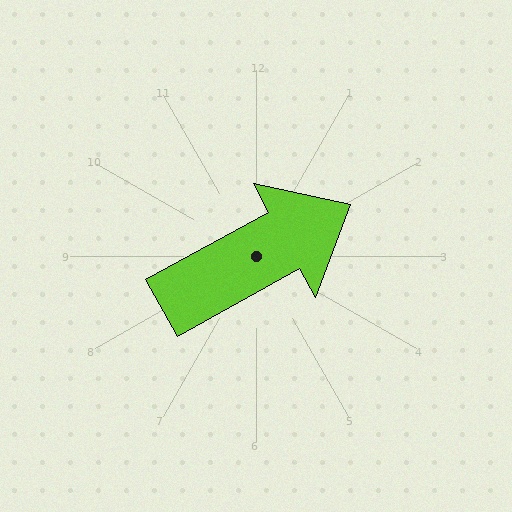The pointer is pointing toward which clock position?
Roughly 2 o'clock.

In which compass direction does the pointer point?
Northeast.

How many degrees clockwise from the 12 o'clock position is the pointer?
Approximately 61 degrees.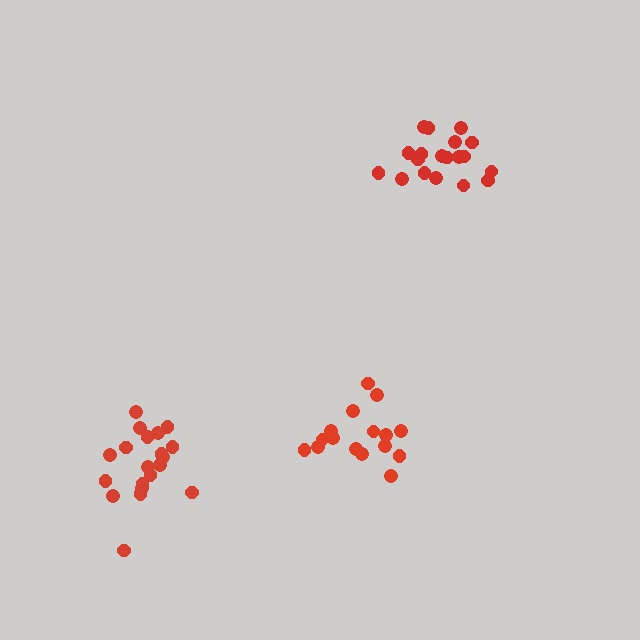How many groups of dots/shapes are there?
There are 3 groups.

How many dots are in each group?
Group 1: 16 dots, Group 2: 20 dots, Group 3: 19 dots (55 total).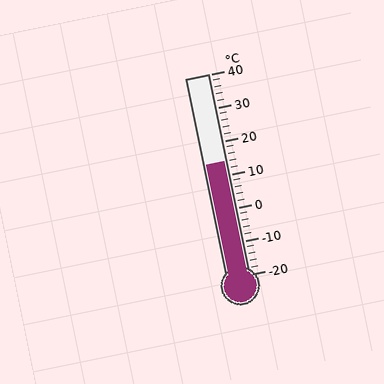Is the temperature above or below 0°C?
The temperature is above 0°C.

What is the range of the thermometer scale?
The thermometer scale ranges from -20°C to 40°C.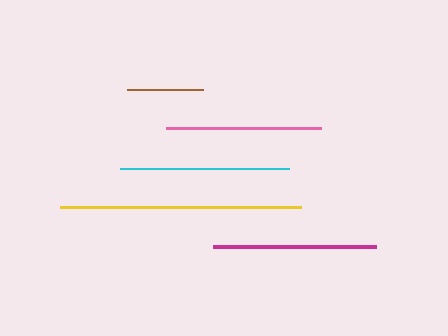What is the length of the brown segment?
The brown segment is approximately 76 pixels long.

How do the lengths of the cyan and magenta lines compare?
The cyan and magenta lines are approximately the same length.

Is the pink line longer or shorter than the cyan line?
The cyan line is longer than the pink line.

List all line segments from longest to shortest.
From longest to shortest: yellow, cyan, magenta, pink, brown.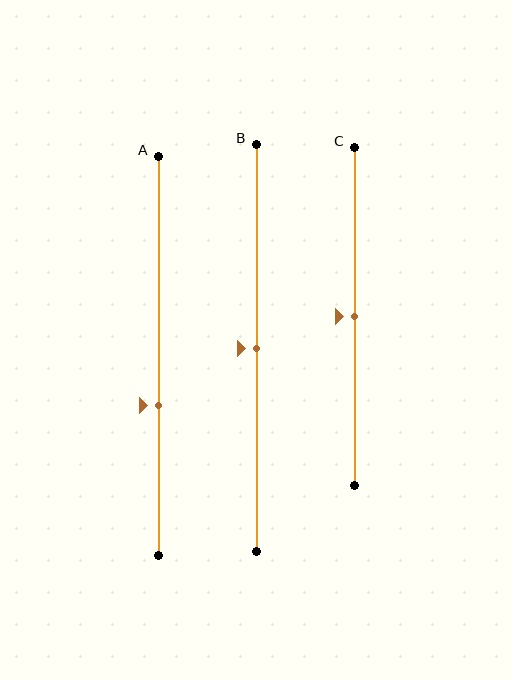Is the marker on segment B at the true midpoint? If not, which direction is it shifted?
Yes, the marker on segment B is at the true midpoint.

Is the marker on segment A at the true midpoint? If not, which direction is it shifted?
No, the marker on segment A is shifted downward by about 12% of the segment length.